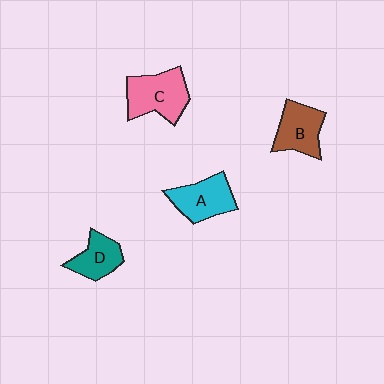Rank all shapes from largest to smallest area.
From largest to smallest: C (pink), A (cyan), B (brown), D (teal).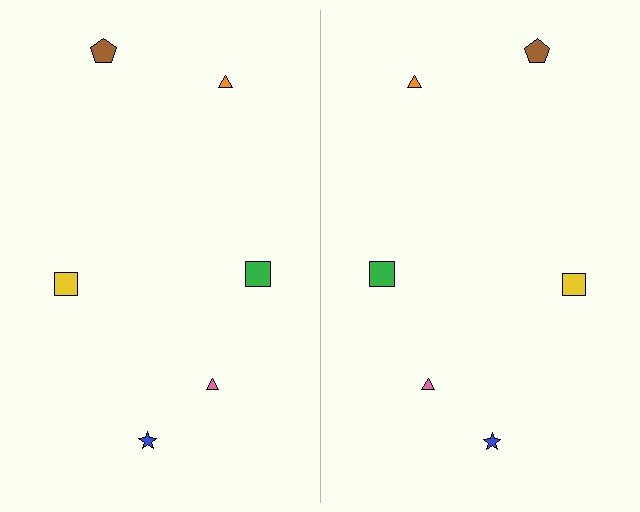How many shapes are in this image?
There are 12 shapes in this image.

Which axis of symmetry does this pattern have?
The pattern has a vertical axis of symmetry running through the center of the image.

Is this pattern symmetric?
Yes, this pattern has bilateral (reflection) symmetry.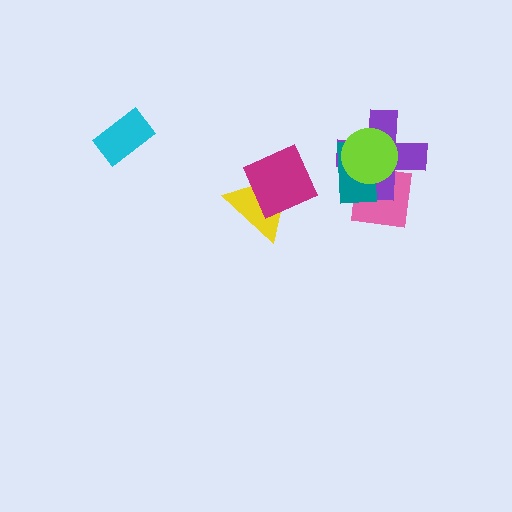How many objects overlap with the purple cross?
3 objects overlap with the purple cross.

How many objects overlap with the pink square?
3 objects overlap with the pink square.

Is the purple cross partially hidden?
Yes, it is partially covered by another shape.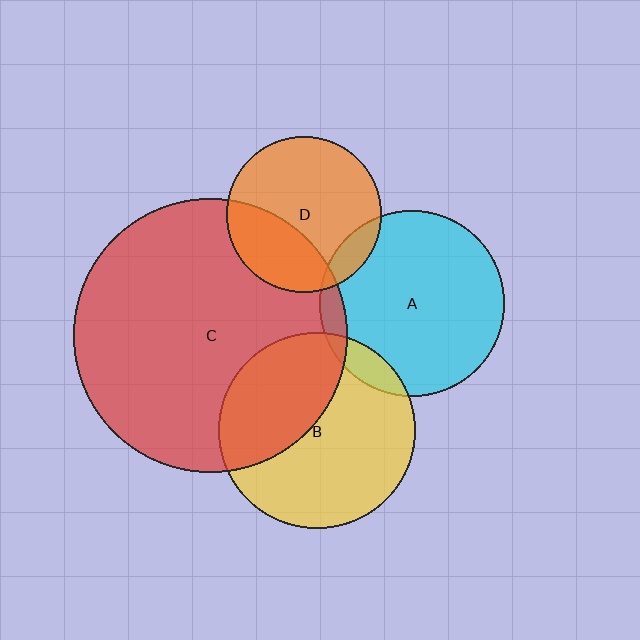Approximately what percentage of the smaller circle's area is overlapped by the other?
Approximately 40%.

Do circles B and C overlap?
Yes.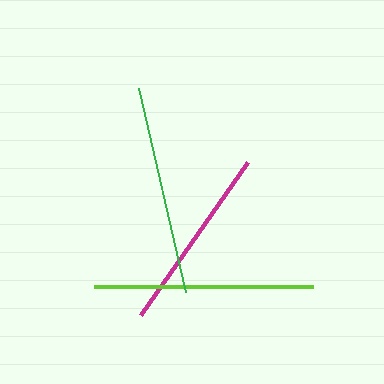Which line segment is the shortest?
The magenta line is the shortest at approximately 187 pixels.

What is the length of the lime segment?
The lime segment is approximately 219 pixels long.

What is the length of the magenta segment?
The magenta segment is approximately 187 pixels long.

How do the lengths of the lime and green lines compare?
The lime and green lines are approximately the same length.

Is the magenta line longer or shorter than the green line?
The green line is longer than the magenta line.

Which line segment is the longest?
The lime line is the longest at approximately 219 pixels.